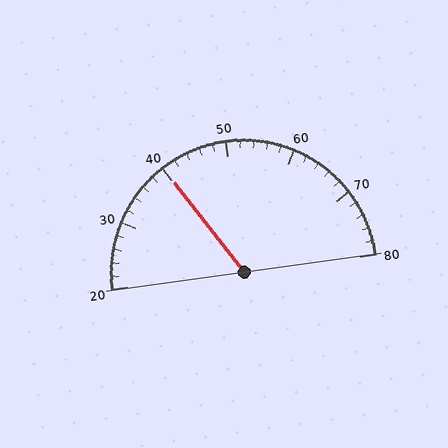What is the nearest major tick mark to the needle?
The nearest major tick mark is 40.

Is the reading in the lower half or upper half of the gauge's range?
The reading is in the lower half of the range (20 to 80).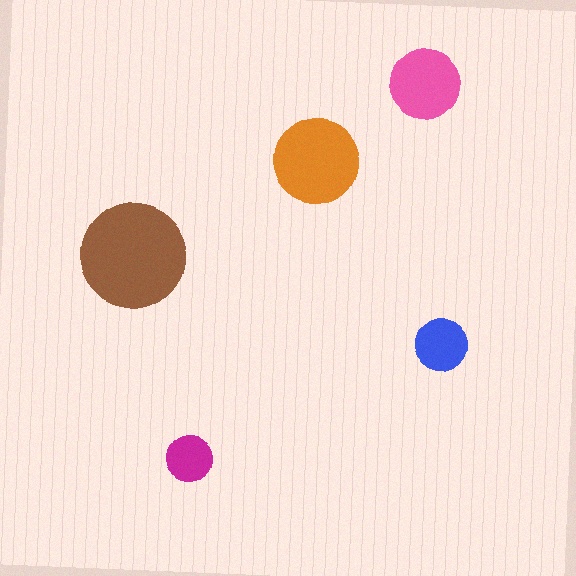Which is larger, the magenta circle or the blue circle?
The blue one.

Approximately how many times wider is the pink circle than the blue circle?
About 1.5 times wider.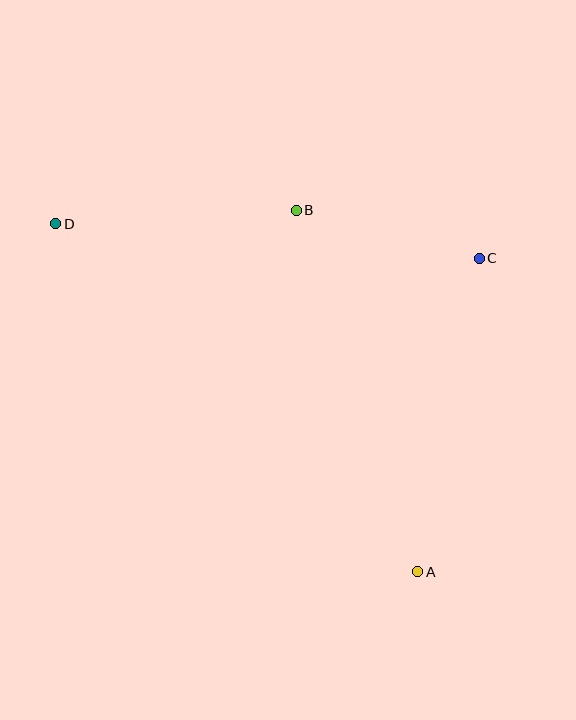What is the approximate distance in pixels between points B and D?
The distance between B and D is approximately 241 pixels.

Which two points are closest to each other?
Points B and C are closest to each other.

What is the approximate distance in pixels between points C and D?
The distance between C and D is approximately 425 pixels.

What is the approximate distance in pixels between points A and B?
The distance between A and B is approximately 382 pixels.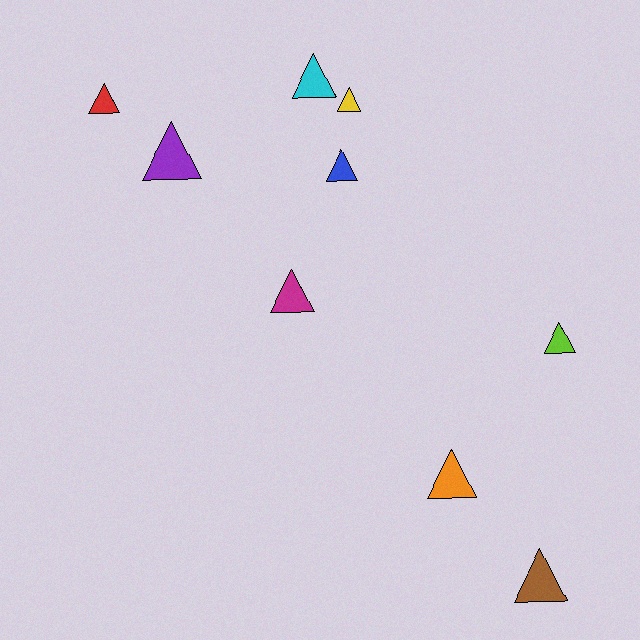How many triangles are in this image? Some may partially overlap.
There are 9 triangles.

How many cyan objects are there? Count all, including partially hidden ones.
There is 1 cyan object.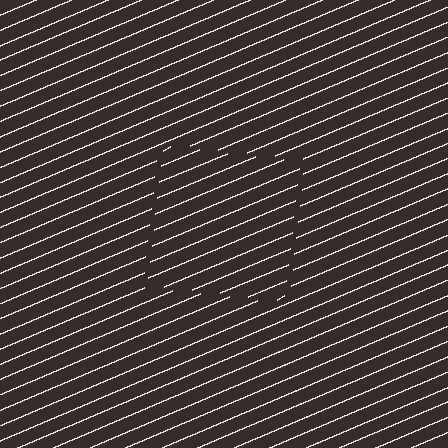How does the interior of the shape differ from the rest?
The interior of the shape contains the same grating, shifted by half a period — the contour is defined by the phase discontinuity where line-ends from the inner and outer gratings abut.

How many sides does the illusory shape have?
4 sides — the line-ends trace a square.